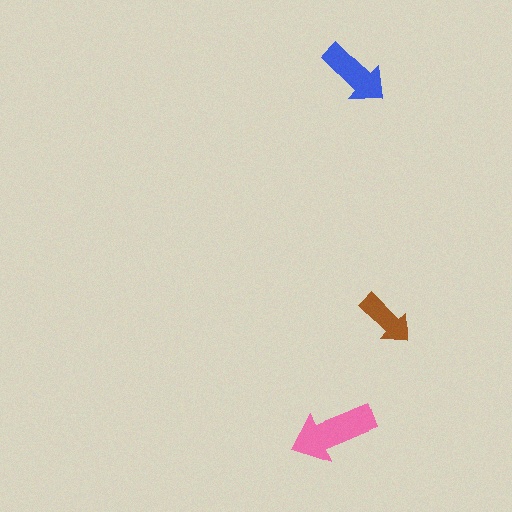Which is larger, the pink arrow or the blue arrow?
The pink one.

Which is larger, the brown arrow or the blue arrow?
The blue one.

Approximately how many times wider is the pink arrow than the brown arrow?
About 1.5 times wider.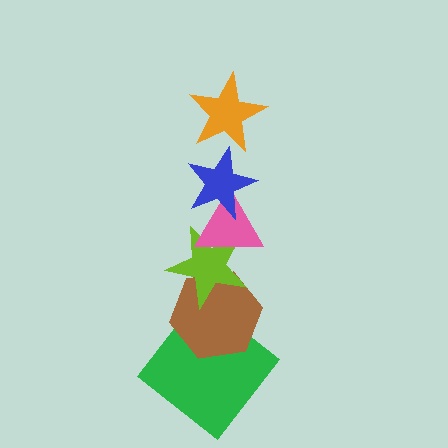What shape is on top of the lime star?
The pink triangle is on top of the lime star.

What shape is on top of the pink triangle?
The blue star is on top of the pink triangle.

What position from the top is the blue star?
The blue star is 2nd from the top.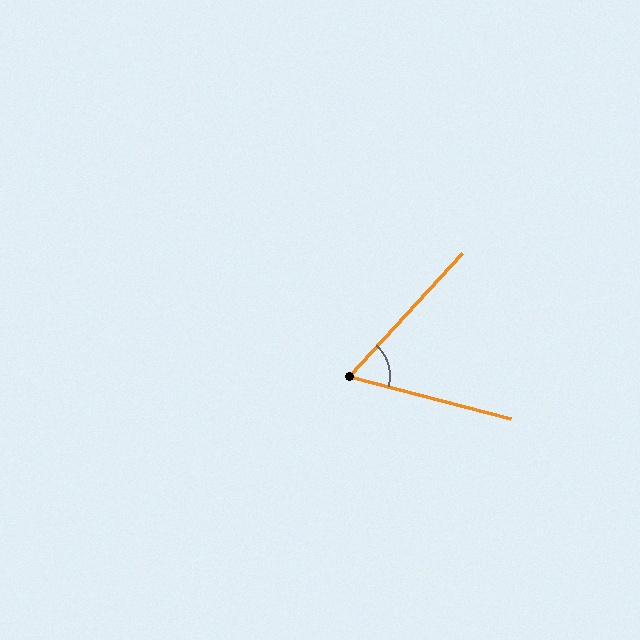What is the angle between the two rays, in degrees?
Approximately 62 degrees.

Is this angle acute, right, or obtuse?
It is acute.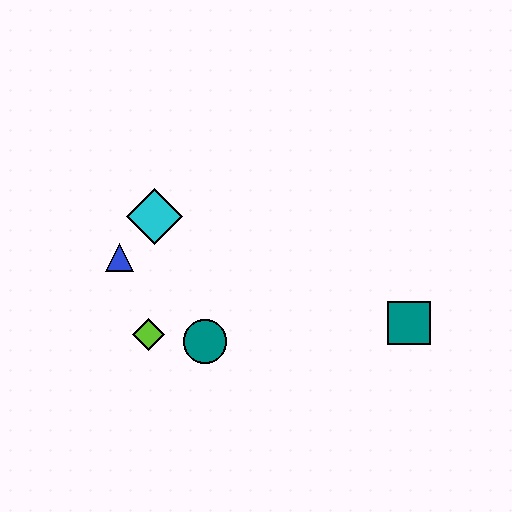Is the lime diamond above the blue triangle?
No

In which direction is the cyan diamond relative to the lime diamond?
The cyan diamond is above the lime diamond.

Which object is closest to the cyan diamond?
The blue triangle is closest to the cyan diamond.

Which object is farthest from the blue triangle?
The teal square is farthest from the blue triangle.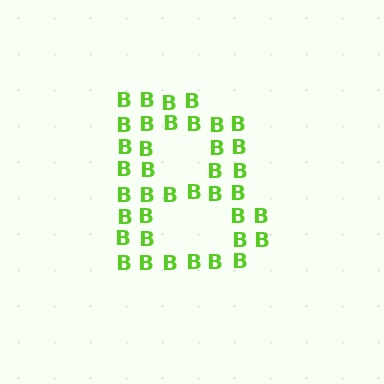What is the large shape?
The large shape is the letter B.